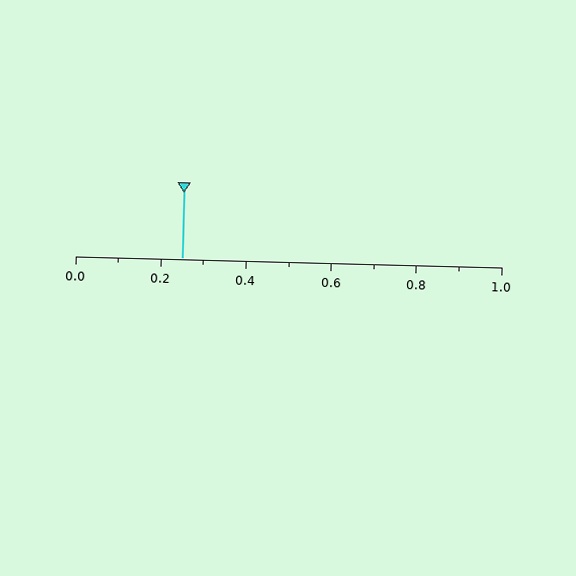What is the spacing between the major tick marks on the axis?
The major ticks are spaced 0.2 apart.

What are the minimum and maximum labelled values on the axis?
The axis runs from 0.0 to 1.0.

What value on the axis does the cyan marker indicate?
The marker indicates approximately 0.25.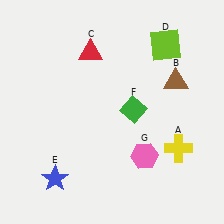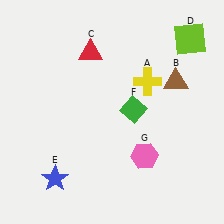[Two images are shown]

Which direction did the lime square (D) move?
The lime square (D) moved right.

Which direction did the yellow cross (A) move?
The yellow cross (A) moved up.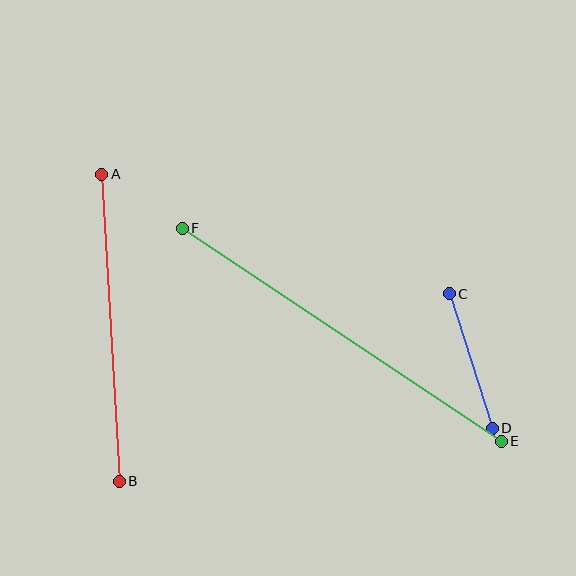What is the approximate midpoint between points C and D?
The midpoint is at approximately (471, 361) pixels.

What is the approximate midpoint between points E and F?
The midpoint is at approximately (342, 335) pixels.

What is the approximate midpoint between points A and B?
The midpoint is at approximately (110, 328) pixels.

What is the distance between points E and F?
The distance is approximately 383 pixels.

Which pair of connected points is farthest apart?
Points E and F are farthest apart.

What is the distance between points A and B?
The distance is approximately 307 pixels.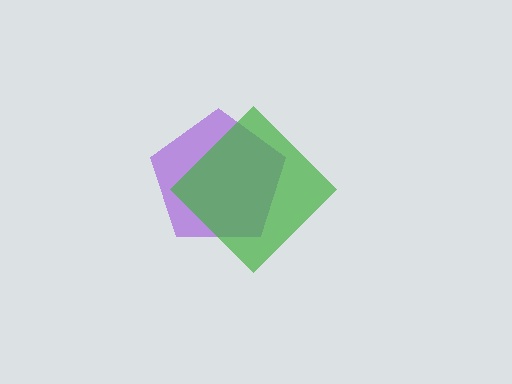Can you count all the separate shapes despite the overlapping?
Yes, there are 2 separate shapes.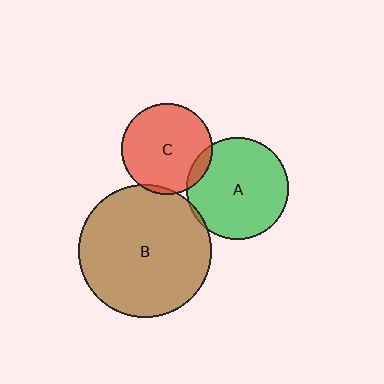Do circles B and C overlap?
Yes.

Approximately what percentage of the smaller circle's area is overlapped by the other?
Approximately 5%.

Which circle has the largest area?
Circle B (brown).